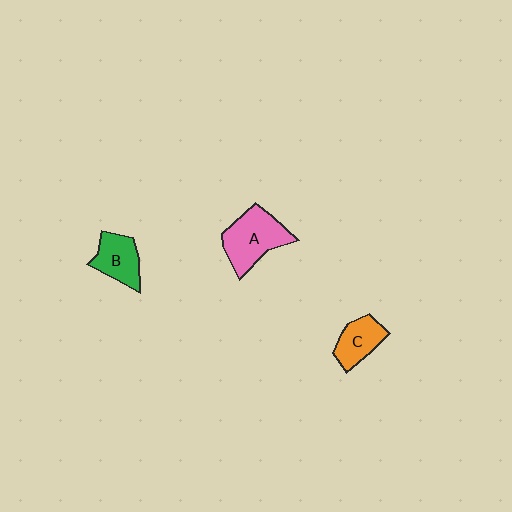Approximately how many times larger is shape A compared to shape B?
Approximately 1.5 times.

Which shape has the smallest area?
Shape C (orange).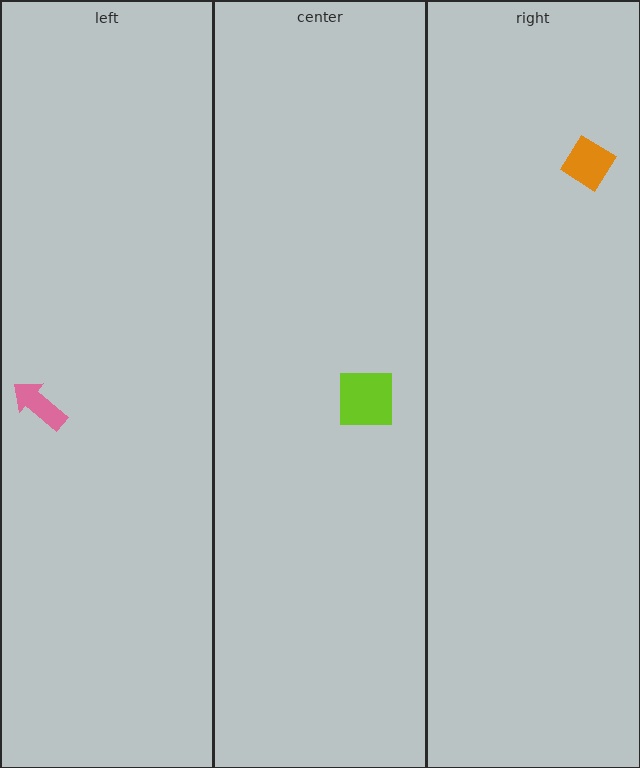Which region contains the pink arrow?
The left region.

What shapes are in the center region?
The lime square.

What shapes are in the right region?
The orange diamond.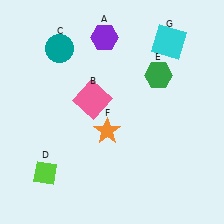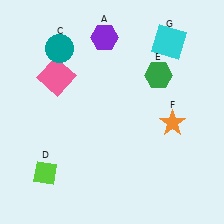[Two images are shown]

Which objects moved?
The objects that moved are: the pink square (B), the orange star (F).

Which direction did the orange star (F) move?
The orange star (F) moved right.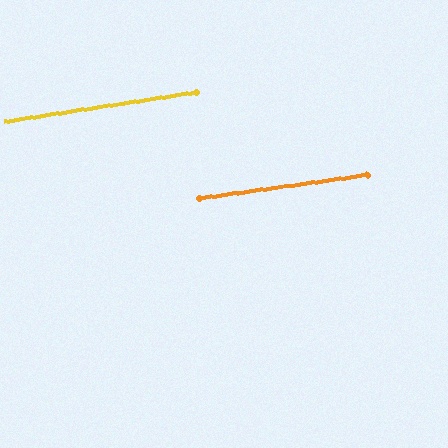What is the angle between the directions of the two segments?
Approximately 1 degree.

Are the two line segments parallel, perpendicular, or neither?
Parallel — their directions differ by only 0.7°.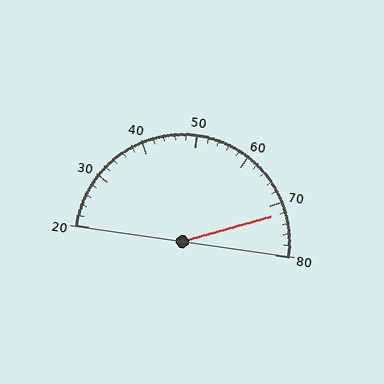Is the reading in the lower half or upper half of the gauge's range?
The reading is in the upper half of the range (20 to 80).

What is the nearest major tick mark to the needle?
The nearest major tick mark is 70.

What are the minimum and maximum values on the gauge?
The gauge ranges from 20 to 80.